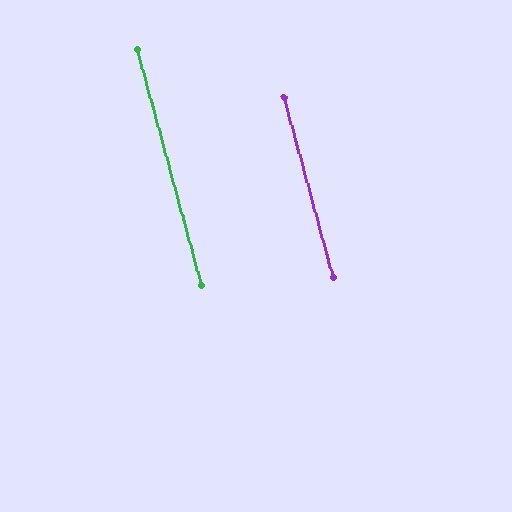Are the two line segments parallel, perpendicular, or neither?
Parallel — their directions differ by only 0.1°.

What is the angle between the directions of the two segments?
Approximately 0 degrees.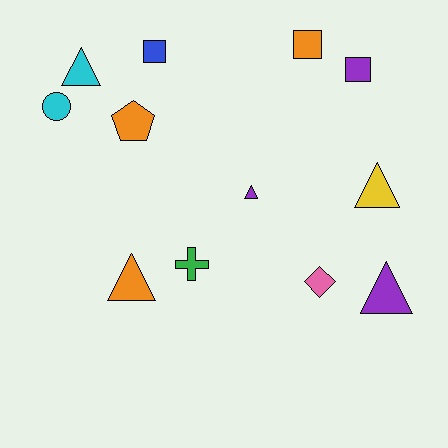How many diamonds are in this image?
There is 1 diamond.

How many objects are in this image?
There are 12 objects.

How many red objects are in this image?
There are no red objects.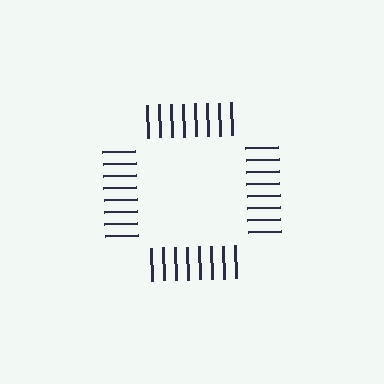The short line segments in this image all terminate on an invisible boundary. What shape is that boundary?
An illusory square — the line segments terminate on its edges but no continuous stroke is drawn.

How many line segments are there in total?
32 — 8 along each of the 4 edges.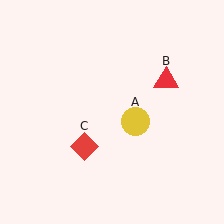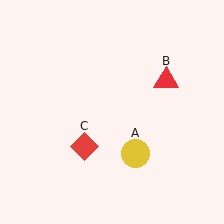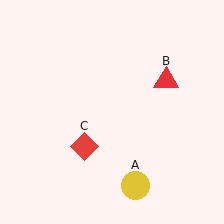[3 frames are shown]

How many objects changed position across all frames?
1 object changed position: yellow circle (object A).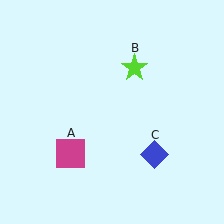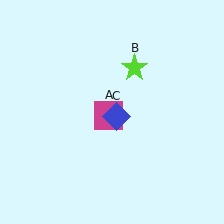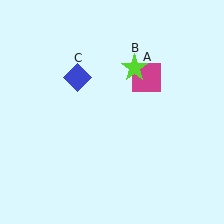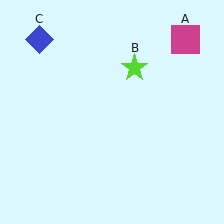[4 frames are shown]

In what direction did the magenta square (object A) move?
The magenta square (object A) moved up and to the right.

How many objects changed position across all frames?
2 objects changed position: magenta square (object A), blue diamond (object C).